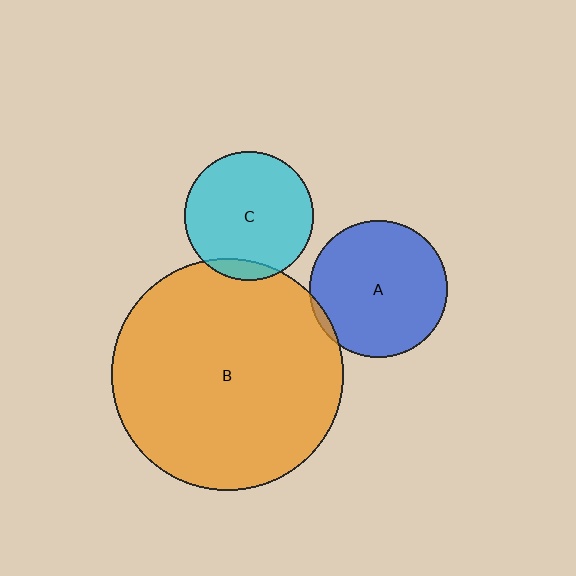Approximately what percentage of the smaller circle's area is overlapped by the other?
Approximately 5%.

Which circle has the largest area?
Circle B (orange).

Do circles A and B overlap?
Yes.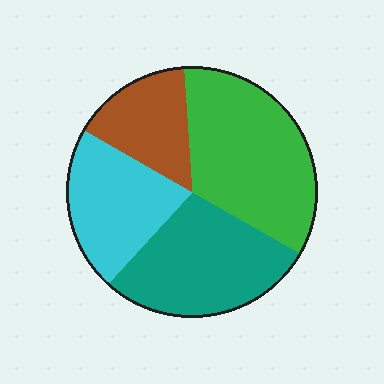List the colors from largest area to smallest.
From largest to smallest: green, teal, cyan, brown.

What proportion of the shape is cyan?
Cyan covers 22% of the shape.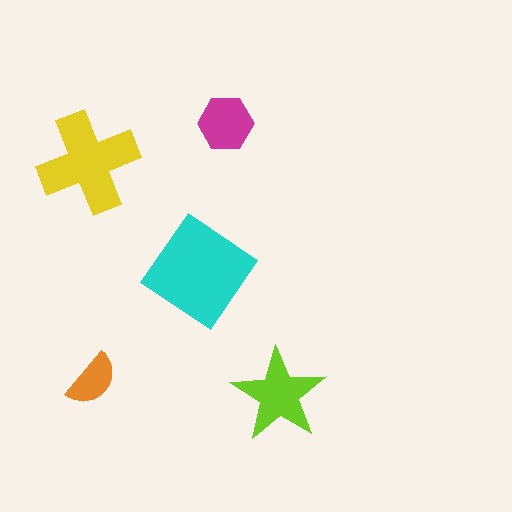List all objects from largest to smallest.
The cyan diamond, the yellow cross, the lime star, the magenta hexagon, the orange semicircle.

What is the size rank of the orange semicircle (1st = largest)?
5th.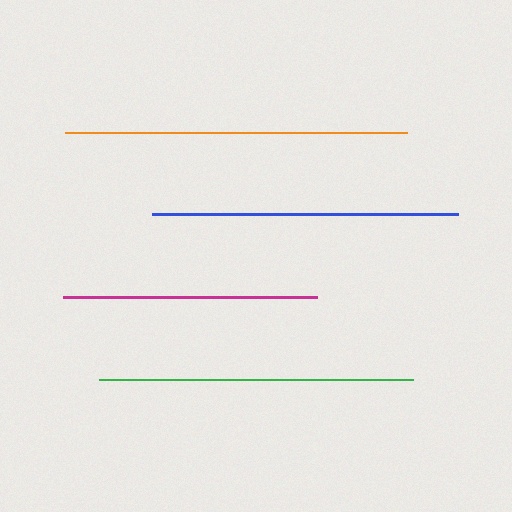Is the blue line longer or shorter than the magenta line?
The blue line is longer than the magenta line.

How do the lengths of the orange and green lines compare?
The orange and green lines are approximately the same length.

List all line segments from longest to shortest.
From longest to shortest: orange, green, blue, magenta.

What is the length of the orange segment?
The orange segment is approximately 341 pixels long.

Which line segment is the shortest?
The magenta line is the shortest at approximately 254 pixels.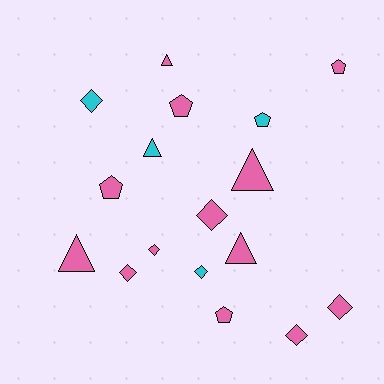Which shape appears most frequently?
Diamond, with 7 objects.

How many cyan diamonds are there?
There are 2 cyan diamonds.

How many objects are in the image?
There are 17 objects.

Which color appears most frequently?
Pink, with 13 objects.